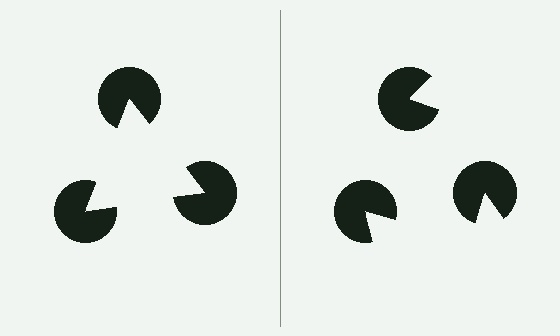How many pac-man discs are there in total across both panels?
6 — 3 on each side.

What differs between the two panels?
The pac-man discs are positioned identically on both sides; only the wedge orientations differ. On the left they align to a triangle; on the right they are misaligned.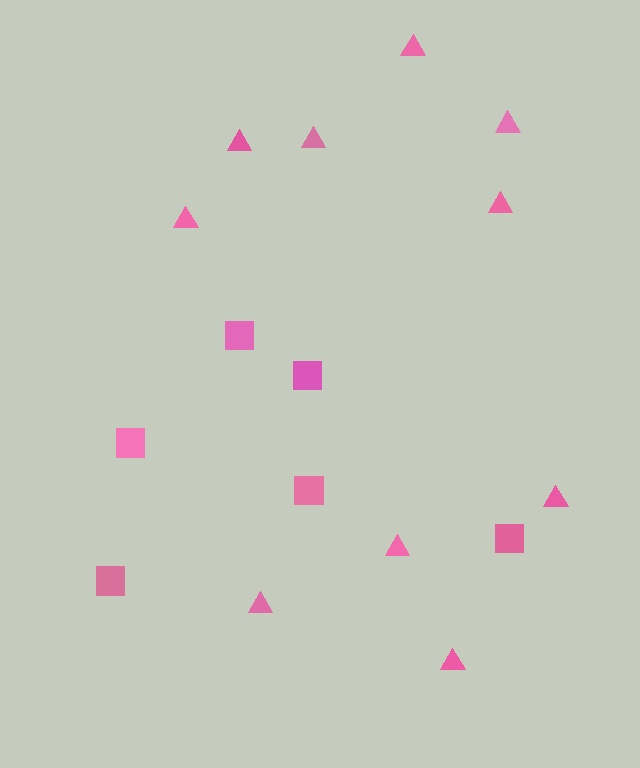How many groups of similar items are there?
There are 2 groups: one group of squares (6) and one group of triangles (10).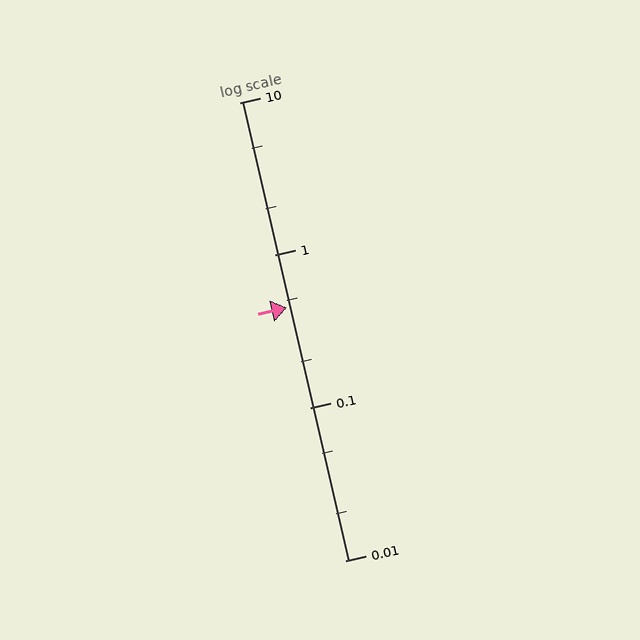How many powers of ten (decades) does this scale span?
The scale spans 3 decades, from 0.01 to 10.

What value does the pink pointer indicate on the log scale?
The pointer indicates approximately 0.45.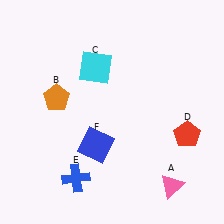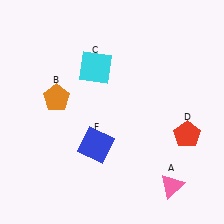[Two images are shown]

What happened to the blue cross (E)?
The blue cross (E) was removed in Image 2. It was in the bottom-left area of Image 1.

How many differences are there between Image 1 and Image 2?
There is 1 difference between the two images.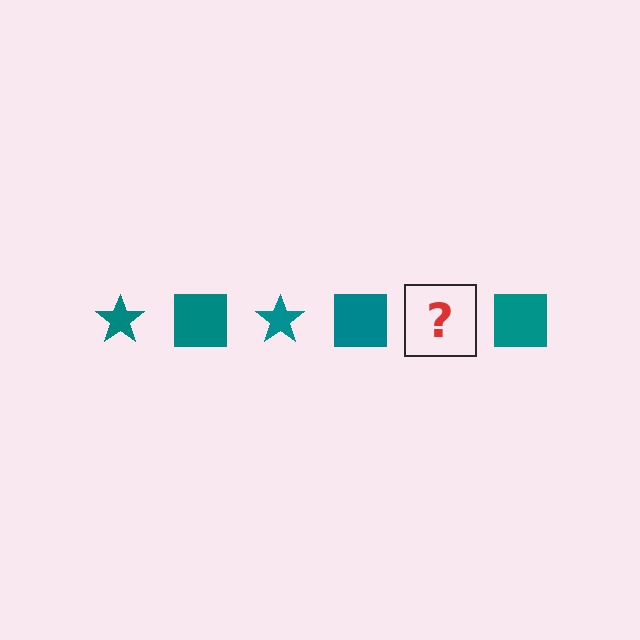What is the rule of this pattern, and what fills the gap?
The rule is that the pattern cycles through star, square shapes in teal. The gap should be filled with a teal star.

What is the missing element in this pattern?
The missing element is a teal star.